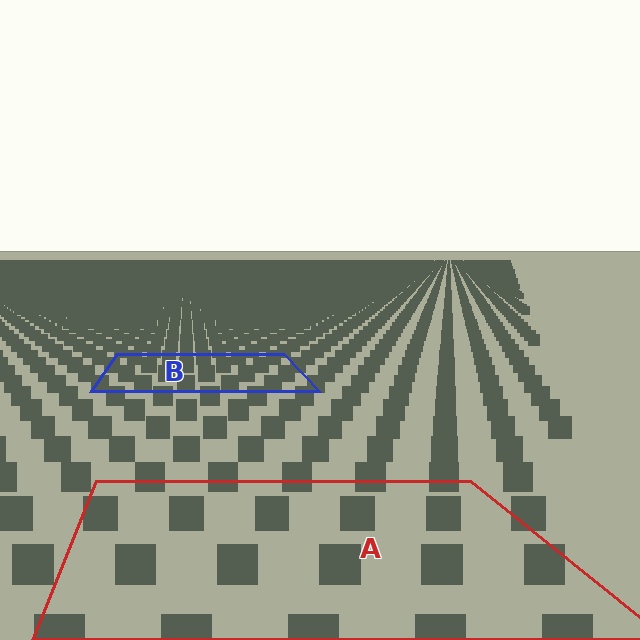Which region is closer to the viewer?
Region A is closer. The texture elements there are larger and more spread out.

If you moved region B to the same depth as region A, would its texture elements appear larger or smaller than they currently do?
They would appear larger. At a closer depth, the same texture elements are projected at a bigger on-screen size.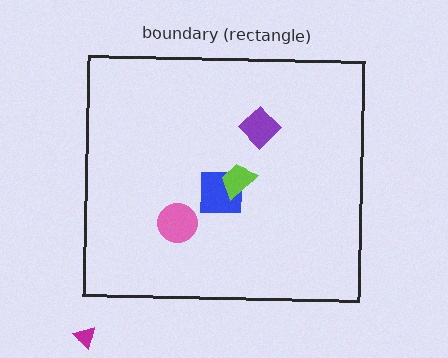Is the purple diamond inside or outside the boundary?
Inside.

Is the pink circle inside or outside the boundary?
Inside.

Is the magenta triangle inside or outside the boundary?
Outside.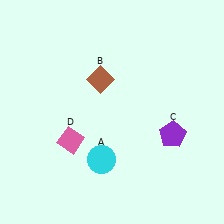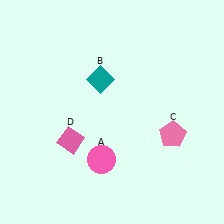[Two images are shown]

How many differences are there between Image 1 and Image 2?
There are 3 differences between the two images.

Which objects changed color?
A changed from cyan to pink. B changed from brown to teal. C changed from purple to pink.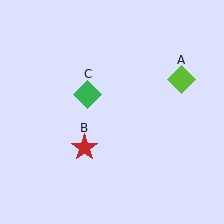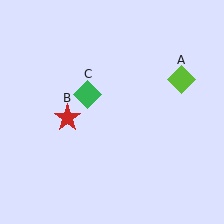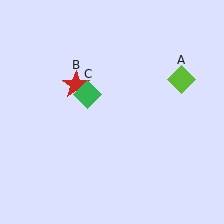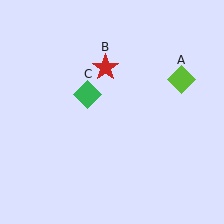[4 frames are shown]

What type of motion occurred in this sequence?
The red star (object B) rotated clockwise around the center of the scene.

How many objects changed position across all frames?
1 object changed position: red star (object B).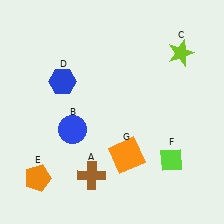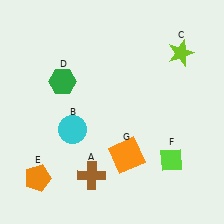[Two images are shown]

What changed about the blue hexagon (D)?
In Image 1, D is blue. In Image 2, it changed to green.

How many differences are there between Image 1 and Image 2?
There are 2 differences between the two images.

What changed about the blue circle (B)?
In Image 1, B is blue. In Image 2, it changed to cyan.